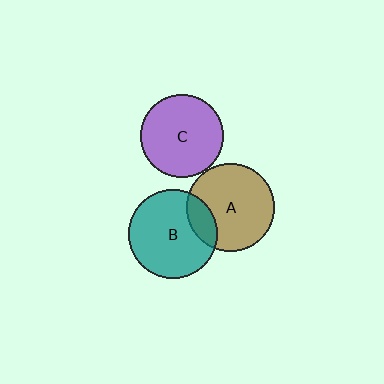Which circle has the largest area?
Circle B (teal).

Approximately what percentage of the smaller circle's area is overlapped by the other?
Approximately 20%.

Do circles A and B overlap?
Yes.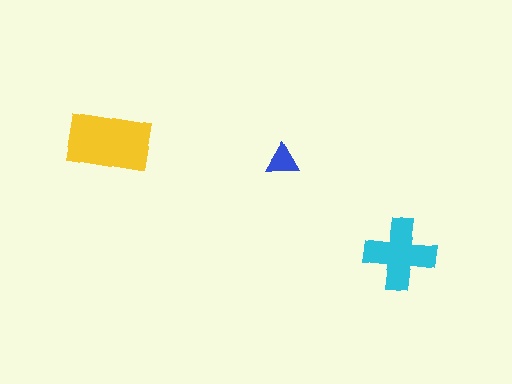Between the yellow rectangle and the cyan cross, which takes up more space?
The yellow rectangle.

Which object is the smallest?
The blue triangle.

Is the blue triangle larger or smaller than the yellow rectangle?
Smaller.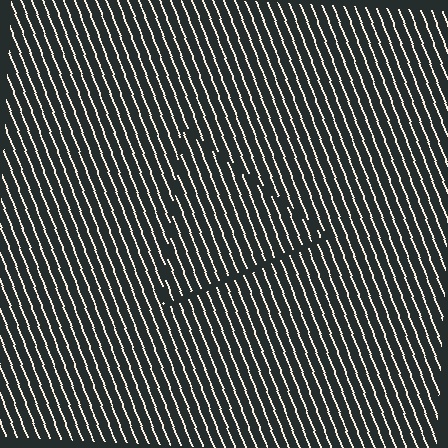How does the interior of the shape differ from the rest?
The interior of the shape contains the same grating, shifted by half a period — the contour is defined by the phase discontinuity where line-ends from the inner and outer gratings abut.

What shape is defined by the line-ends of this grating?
An illusory triangle. The interior of the shape contains the same grating, shifted by half a period — the contour is defined by the phase discontinuity where line-ends from the inner and outer gratings abut.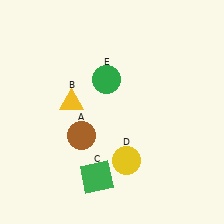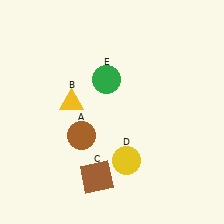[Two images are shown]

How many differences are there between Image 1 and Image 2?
There is 1 difference between the two images.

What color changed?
The square (C) changed from green in Image 1 to brown in Image 2.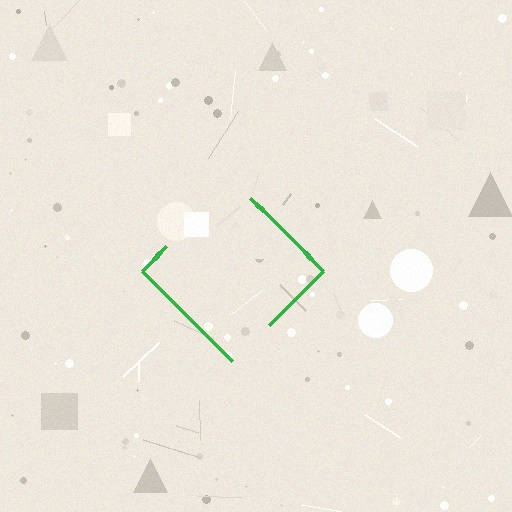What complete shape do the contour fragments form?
The contour fragments form a diamond.